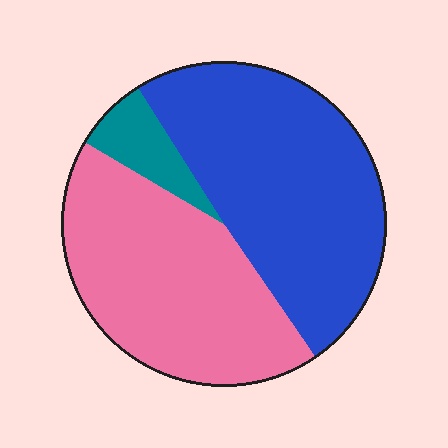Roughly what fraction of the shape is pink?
Pink takes up about two fifths (2/5) of the shape.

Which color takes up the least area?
Teal, at roughly 10%.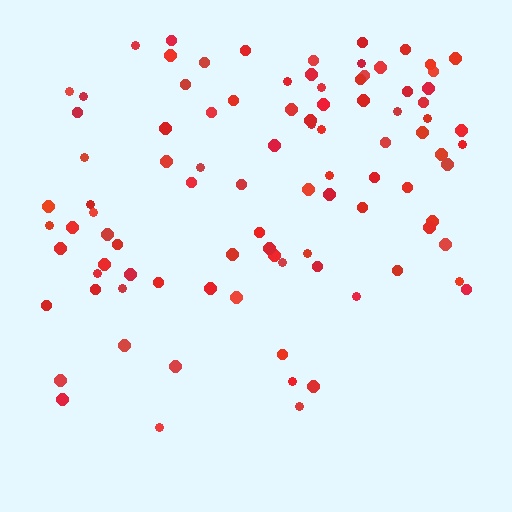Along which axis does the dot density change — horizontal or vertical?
Vertical.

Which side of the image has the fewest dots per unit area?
The bottom.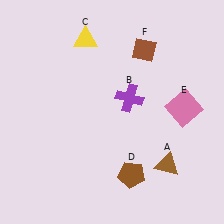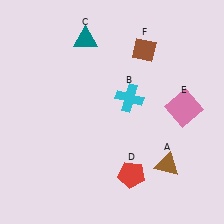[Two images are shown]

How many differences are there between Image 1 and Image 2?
There are 3 differences between the two images.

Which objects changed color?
B changed from purple to cyan. C changed from yellow to teal. D changed from brown to red.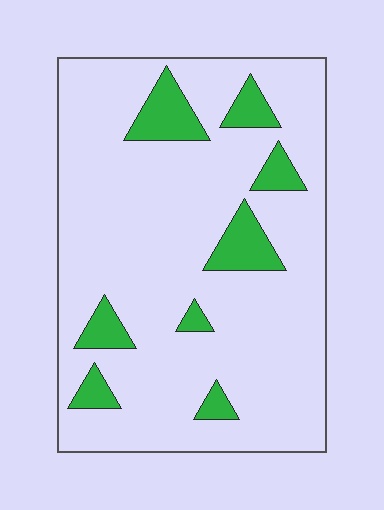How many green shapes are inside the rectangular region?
8.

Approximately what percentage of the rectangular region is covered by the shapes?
Approximately 15%.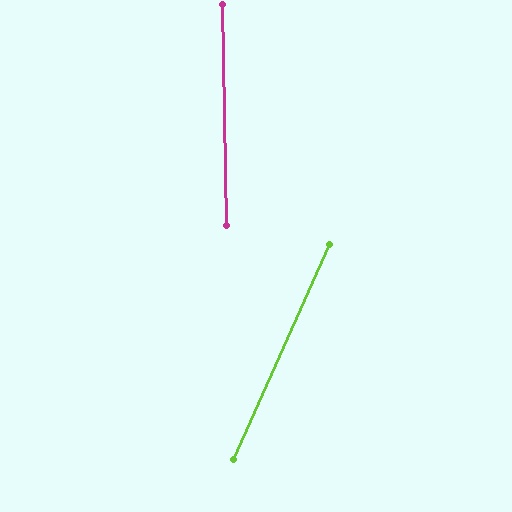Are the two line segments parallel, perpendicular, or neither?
Neither parallel nor perpendicular — they differ by about 25°.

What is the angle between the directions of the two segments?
Approximately 25 degrees.